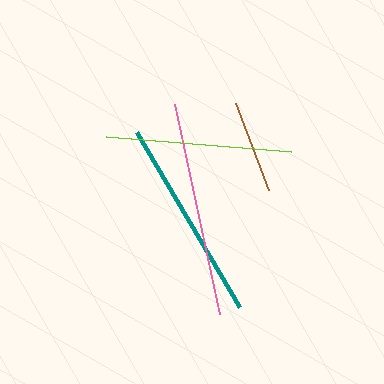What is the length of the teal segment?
The teal segment is approximately 204 pixels long.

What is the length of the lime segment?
The lime segment is approximately 186 pixels long.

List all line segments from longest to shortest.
From longest to shortest: pink, teal, lime, brown.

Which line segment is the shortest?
The brown line is the shortest at approximately 93 pixels.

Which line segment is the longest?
The pink line is the longest at approximately 214 pixels.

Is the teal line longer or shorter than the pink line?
The pink line is longer than the teal line.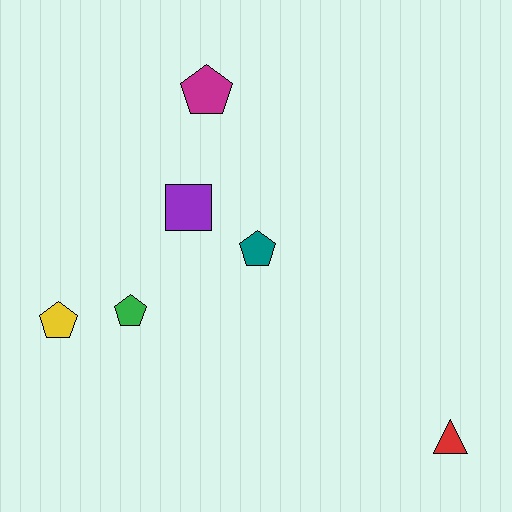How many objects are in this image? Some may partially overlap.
There are 6 objects.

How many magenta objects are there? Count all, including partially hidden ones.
There is 1 magenta object.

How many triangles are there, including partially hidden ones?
There is 1 triangle.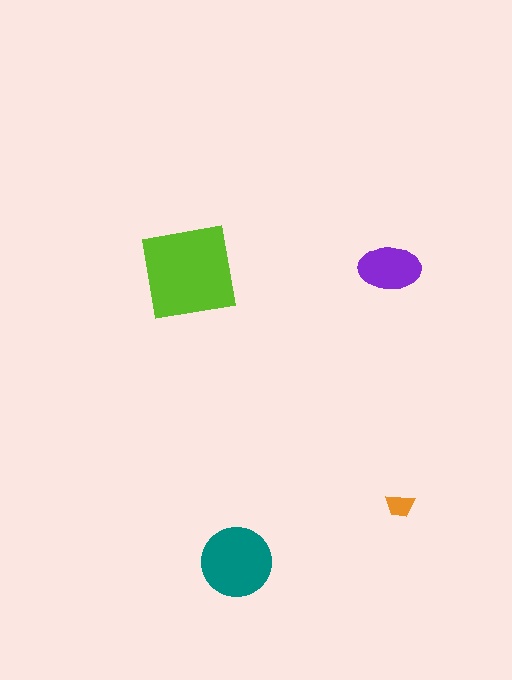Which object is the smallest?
The orange trapezoid.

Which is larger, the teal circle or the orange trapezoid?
The teal circle.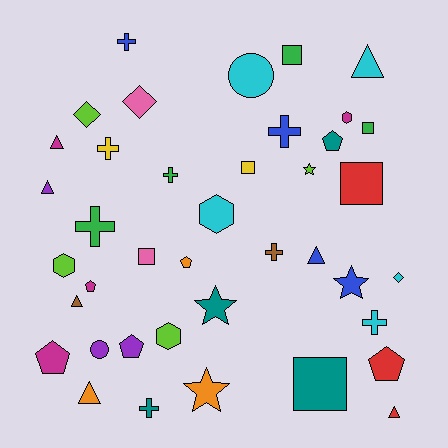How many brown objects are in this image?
There are 2 brown objects.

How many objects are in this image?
There are 40 objects.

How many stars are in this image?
There are 4 stars.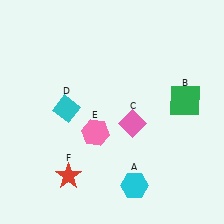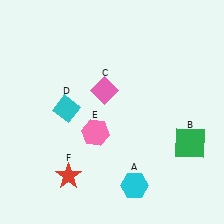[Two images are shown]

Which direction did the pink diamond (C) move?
The pink diamond (C) moved up.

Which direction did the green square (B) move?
The green square (B) moved down.